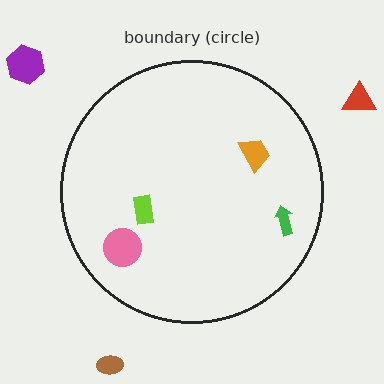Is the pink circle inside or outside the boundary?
Inside.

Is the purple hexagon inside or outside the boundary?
Outside.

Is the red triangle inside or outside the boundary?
Outside.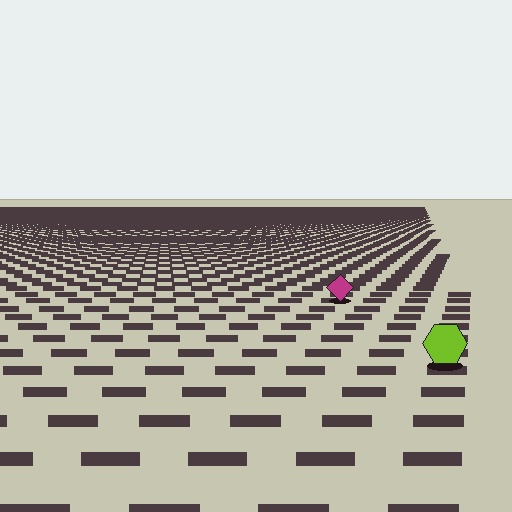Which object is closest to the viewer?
The lime hexagon is closest. The texture marks near it are larger and more spread out.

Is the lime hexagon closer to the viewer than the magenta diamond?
Yes. The lime hexagon is closer — you can tell from the texture gradient: the ground texture is coarser near it.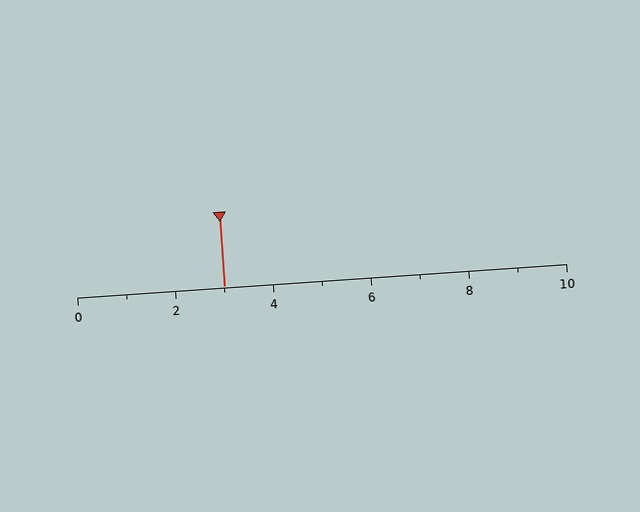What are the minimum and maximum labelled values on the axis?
The axis runs from 0 to 10.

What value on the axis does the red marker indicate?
The marker indicates approximately 3.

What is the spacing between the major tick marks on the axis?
The major ticks are spaced 2 apart.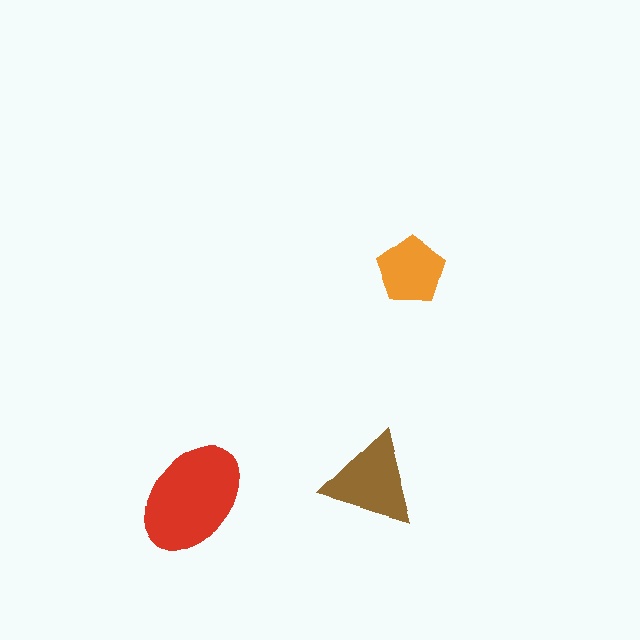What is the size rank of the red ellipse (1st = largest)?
1st.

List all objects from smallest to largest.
The orange pentagon, the brown triangle, the red ellipse.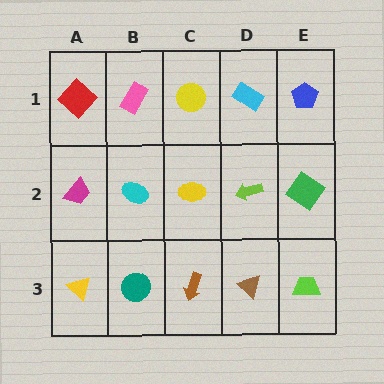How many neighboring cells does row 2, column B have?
4.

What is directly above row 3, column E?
A green diamond.